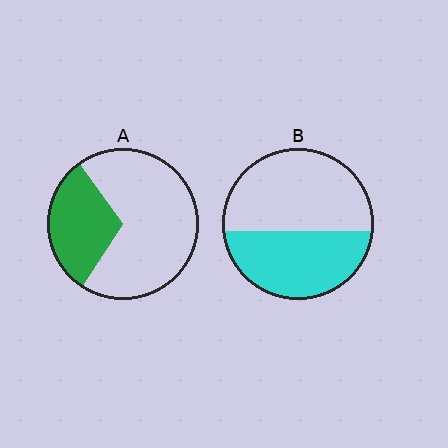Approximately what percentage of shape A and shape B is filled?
A is approximately 30% and B is approximately 45%.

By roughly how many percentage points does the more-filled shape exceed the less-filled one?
By roughly 15 percentage points (B over A).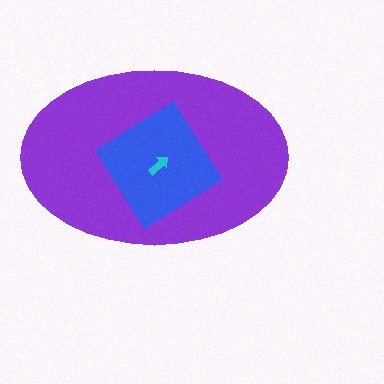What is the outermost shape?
The purple ellipse.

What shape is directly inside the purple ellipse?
The blue diamond.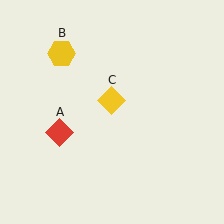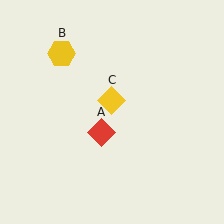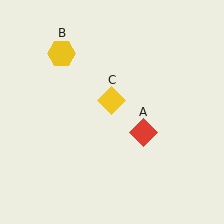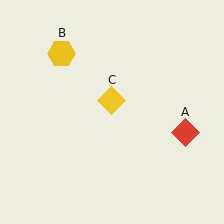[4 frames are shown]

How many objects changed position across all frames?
1 object changed position: red diamond (object A).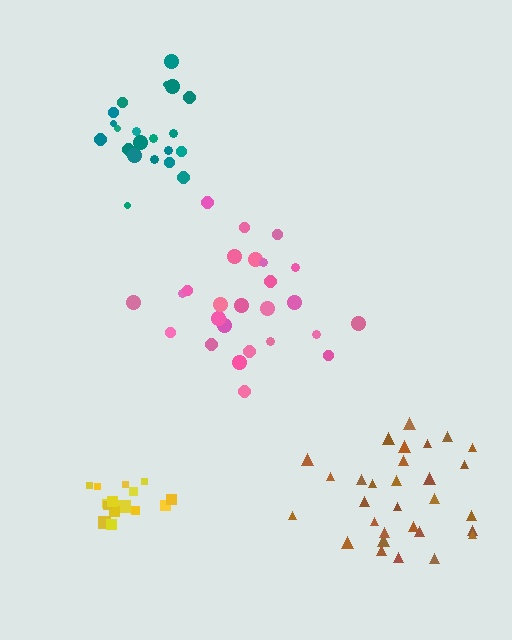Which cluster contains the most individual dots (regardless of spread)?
Brown (30).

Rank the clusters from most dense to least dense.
yellow, teal, pink, brown.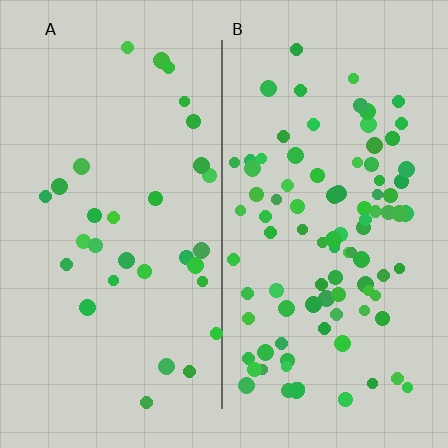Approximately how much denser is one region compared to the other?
Approximately 3.0× — region B over region A.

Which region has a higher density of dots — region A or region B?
B (the right).